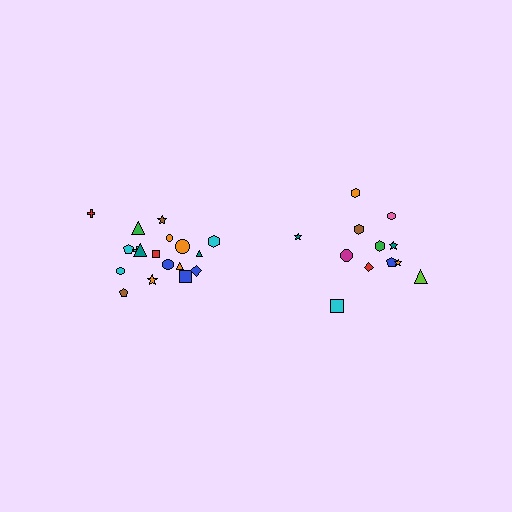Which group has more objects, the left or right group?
The left group.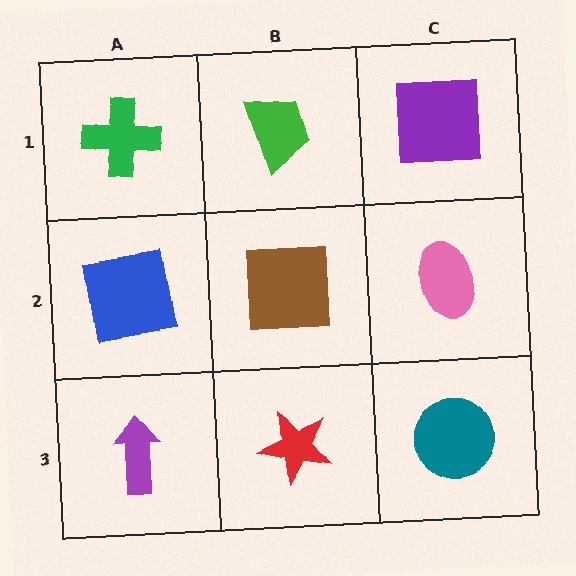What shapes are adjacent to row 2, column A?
A green cross (row 1, column A), a purple arrow (row 3, column A), a brown square (row 2, column B).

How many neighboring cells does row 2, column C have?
3.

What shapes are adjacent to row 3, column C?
A pink ellipse (row 2, column C), a red star (row 3, column B).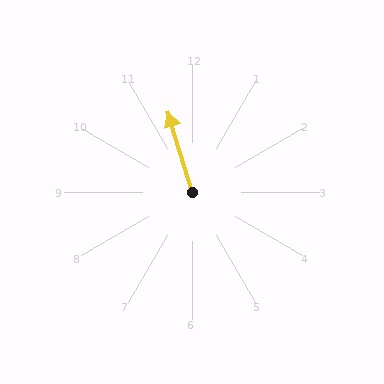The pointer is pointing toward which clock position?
Roughly 11 o'clock.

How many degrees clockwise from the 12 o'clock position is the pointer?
Approximately 343 degrees.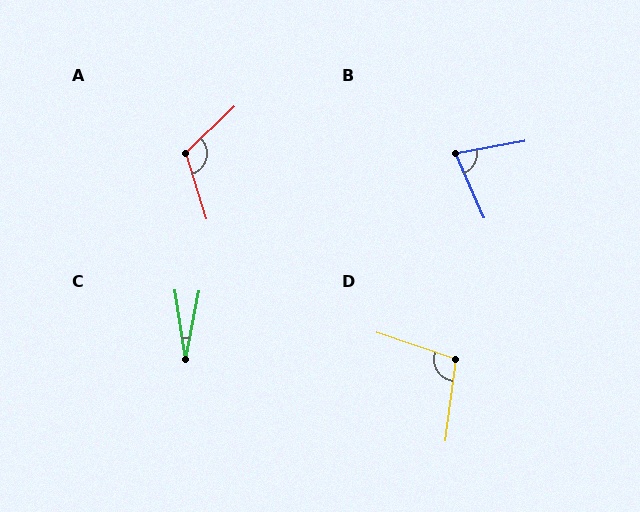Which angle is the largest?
A, at approximately 116 degrees.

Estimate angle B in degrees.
Approximately 77 degrees.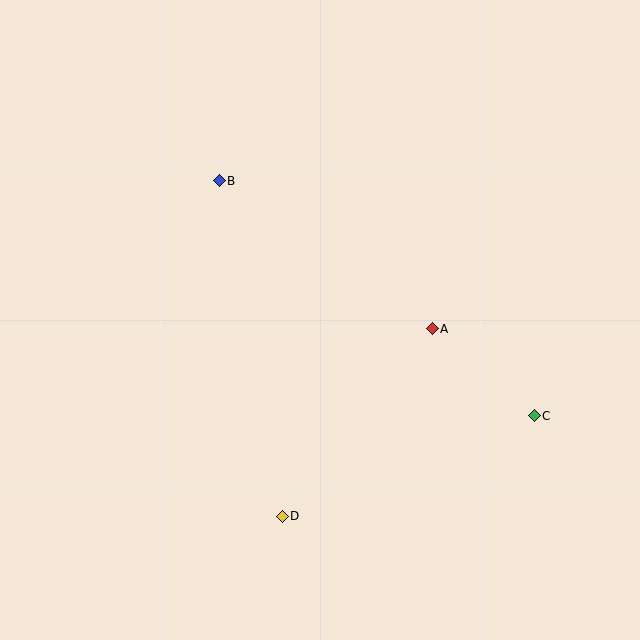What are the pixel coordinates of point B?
Point B is at (219, 181).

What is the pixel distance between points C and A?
The distance between C and A is 134 pixels.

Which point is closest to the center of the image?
Point A at (432, 329) is closest to the center.